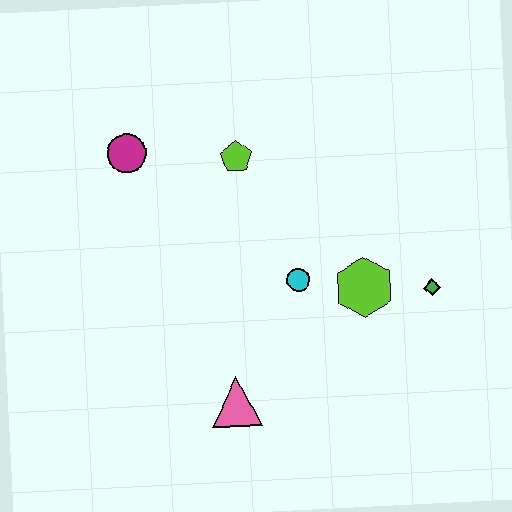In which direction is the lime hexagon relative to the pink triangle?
The lime hexagon is to the right of the pink triangle.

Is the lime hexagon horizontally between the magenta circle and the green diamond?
Yes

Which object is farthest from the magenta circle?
The green diamond is farthest from the magenta circle.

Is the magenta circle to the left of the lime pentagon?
Yes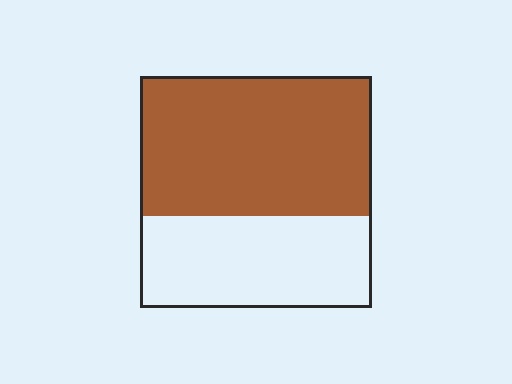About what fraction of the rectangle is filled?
About three fifths (3/5).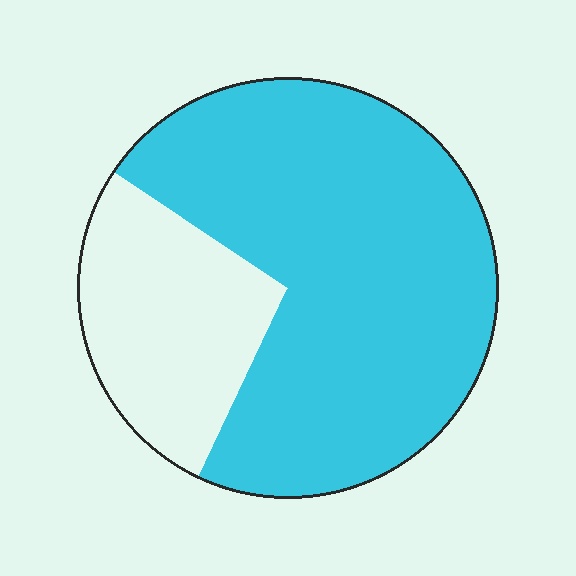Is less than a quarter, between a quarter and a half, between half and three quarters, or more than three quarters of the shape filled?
Between half and three quarters.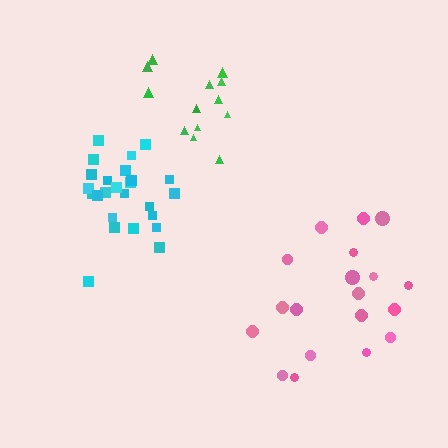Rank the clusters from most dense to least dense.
cyan, pink, green.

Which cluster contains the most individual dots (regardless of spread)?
Cyan (25).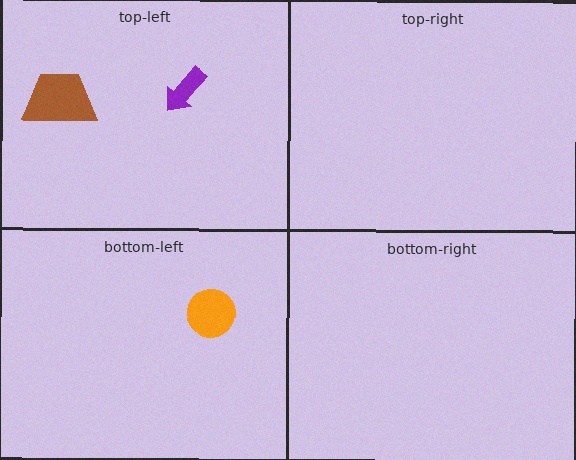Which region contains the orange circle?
The bottom-left region.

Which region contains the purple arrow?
The top-left region.